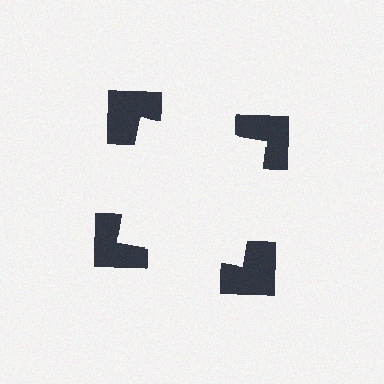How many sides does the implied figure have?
4 sides.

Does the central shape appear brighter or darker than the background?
It typically appears slightly brighter than the background, even though no actual brightness change is drawn.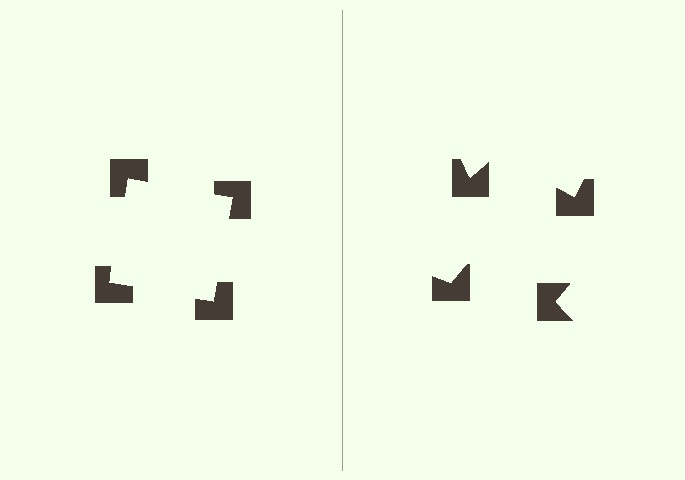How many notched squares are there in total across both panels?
8 — 4 on each side.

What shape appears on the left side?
An illusory square.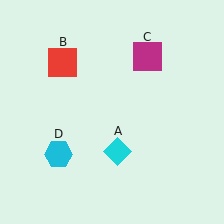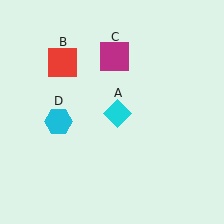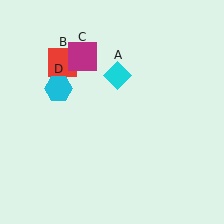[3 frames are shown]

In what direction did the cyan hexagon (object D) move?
The cyan hexagon (object D) moved up.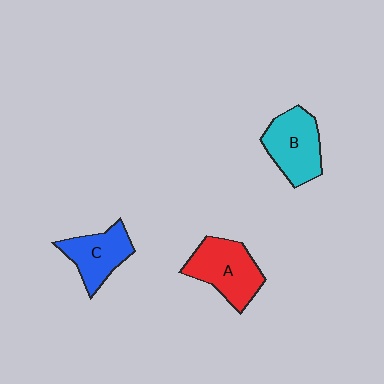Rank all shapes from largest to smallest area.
From largest to smallest: A (red), B (cyan), C (blue).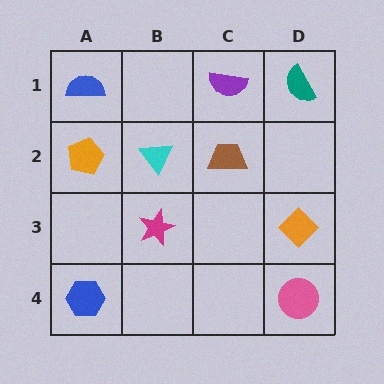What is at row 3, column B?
A magenta star.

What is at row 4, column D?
A pink circle.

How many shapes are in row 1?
3 shapes.